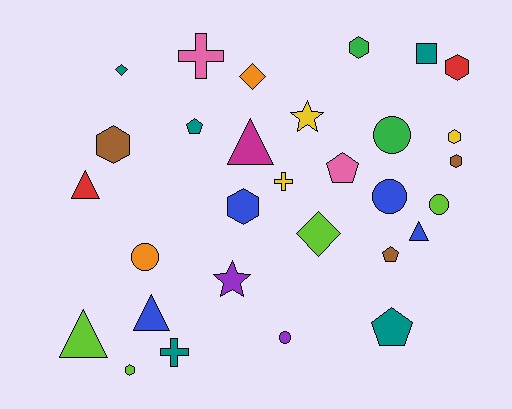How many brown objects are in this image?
There are 3 brown objects.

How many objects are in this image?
There are 30 objects.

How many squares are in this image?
There is 1 square.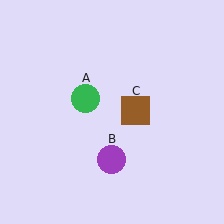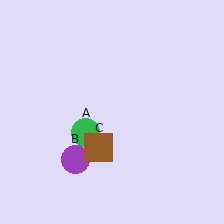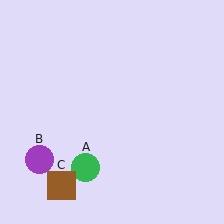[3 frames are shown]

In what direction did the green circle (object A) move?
The green circle (object A) moved down.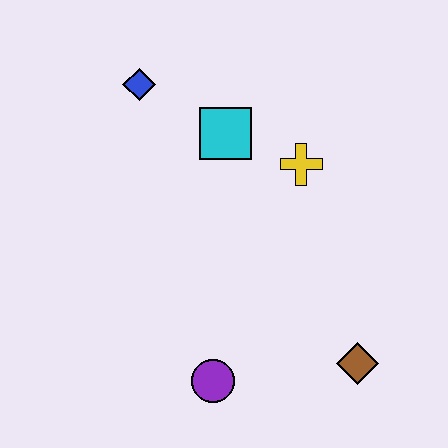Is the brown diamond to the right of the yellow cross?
Yes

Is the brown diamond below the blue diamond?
Yes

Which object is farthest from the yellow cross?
The purple circle is farthest from the yellow cross.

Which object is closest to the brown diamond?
The purple circle is closest to the brown diamond.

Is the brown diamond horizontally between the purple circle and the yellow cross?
No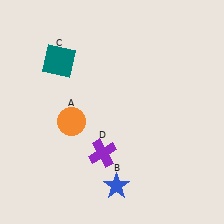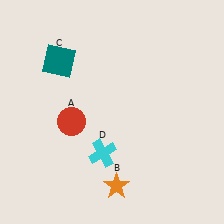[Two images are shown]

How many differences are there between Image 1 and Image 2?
There are 3 differences between the two images.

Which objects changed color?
A changed from orange to red. B changed from blue to orange. D changed from purple to cyan.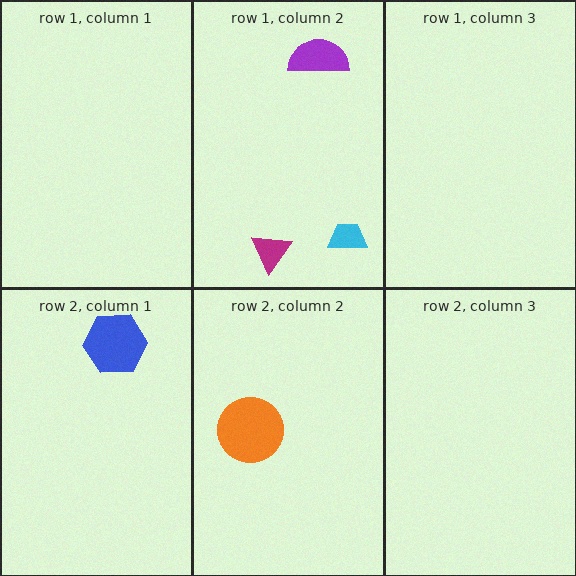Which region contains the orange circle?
The row 2, column 2 region.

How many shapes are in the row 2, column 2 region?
1.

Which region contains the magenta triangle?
The row 1, column 2 region.